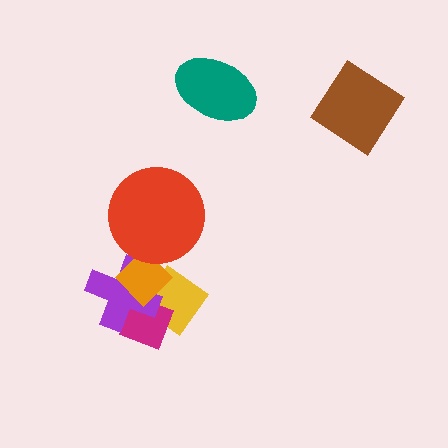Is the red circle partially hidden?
No, no other shape covers it.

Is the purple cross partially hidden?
Yes, it is partially covered by another shape.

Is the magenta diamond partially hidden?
Yes, it is partially covered by another shape.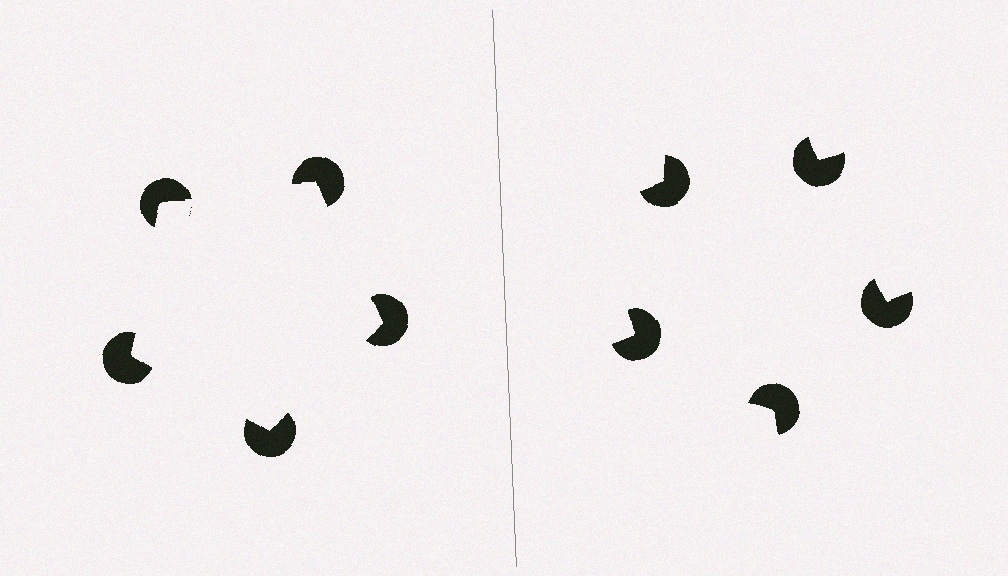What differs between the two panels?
The pac-man discs are positioned identically on both sides; only the wedge orientations differ. On the left they align to a pentagon; on the right they are misaligned.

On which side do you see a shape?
An illusory pentagon appears on the left side. On the right side the wedge cuts are rotated, so no coherent shape forms.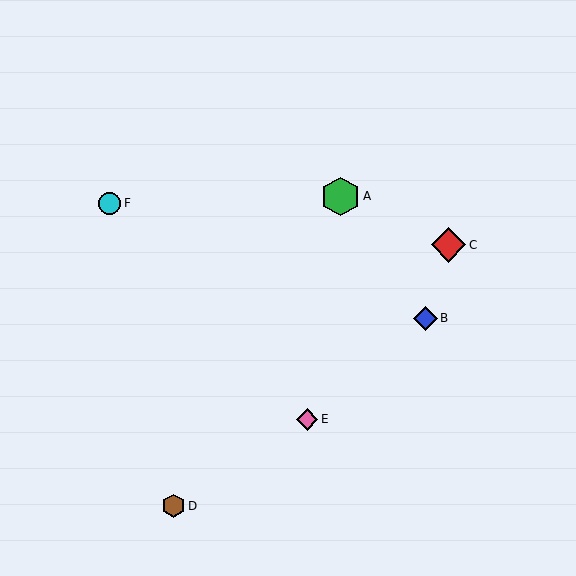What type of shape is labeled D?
Shape D is a brown hexagon.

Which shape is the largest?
The green hexagon (labeled A) is the largest.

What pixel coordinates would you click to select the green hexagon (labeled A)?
Click at (341, 196) to select the green hexagon A.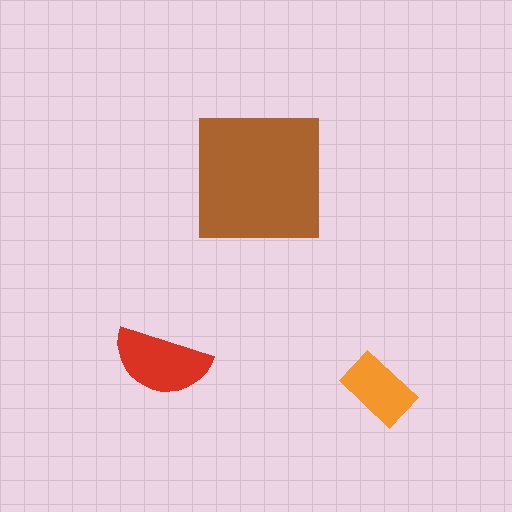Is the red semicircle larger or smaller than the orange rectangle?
Larger.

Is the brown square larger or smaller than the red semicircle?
Larger.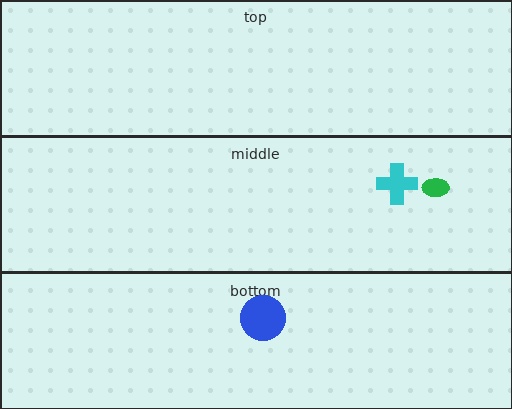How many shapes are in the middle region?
2.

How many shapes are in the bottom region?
1.